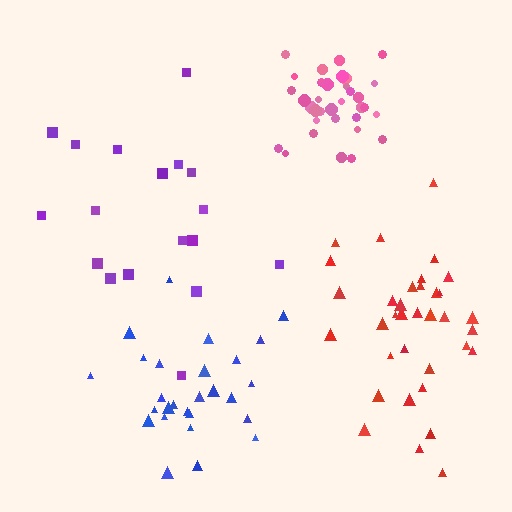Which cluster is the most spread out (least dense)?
Purple.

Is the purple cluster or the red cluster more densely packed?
Red.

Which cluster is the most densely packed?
Pink.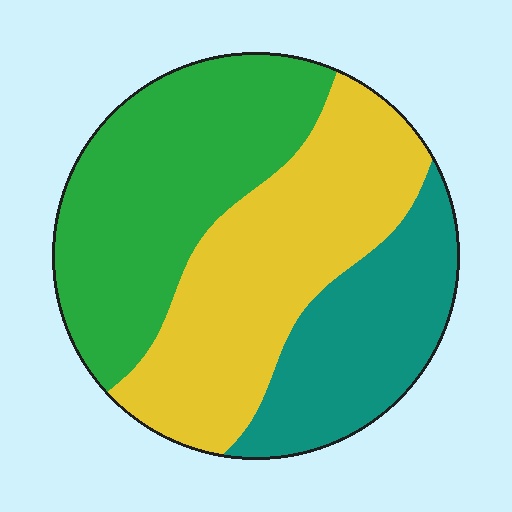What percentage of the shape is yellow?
Yellow covers 38% of the shape.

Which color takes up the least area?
Teal, at roughly 25%.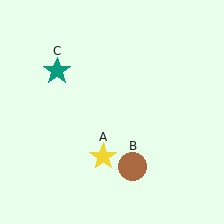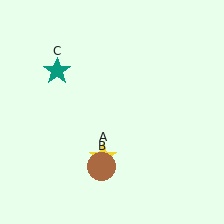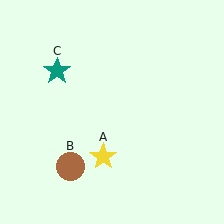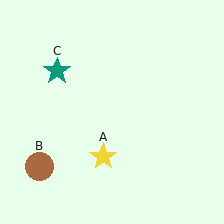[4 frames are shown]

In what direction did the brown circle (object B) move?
The brown circle (object B) moved left.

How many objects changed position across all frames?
1 object changed position: brown circle (object B).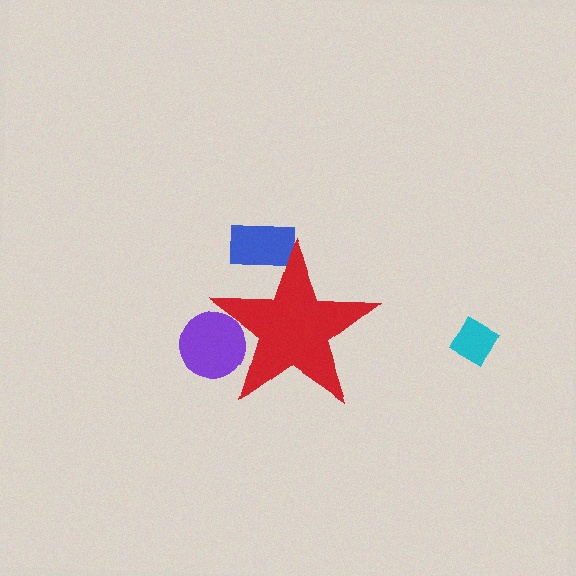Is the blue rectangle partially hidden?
Yes, the blue rectangle is partially hidden behind the red star.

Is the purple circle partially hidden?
Yes, the purple circle is partially hidden behind the red star.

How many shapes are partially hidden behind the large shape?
2 shapes are partially hidden.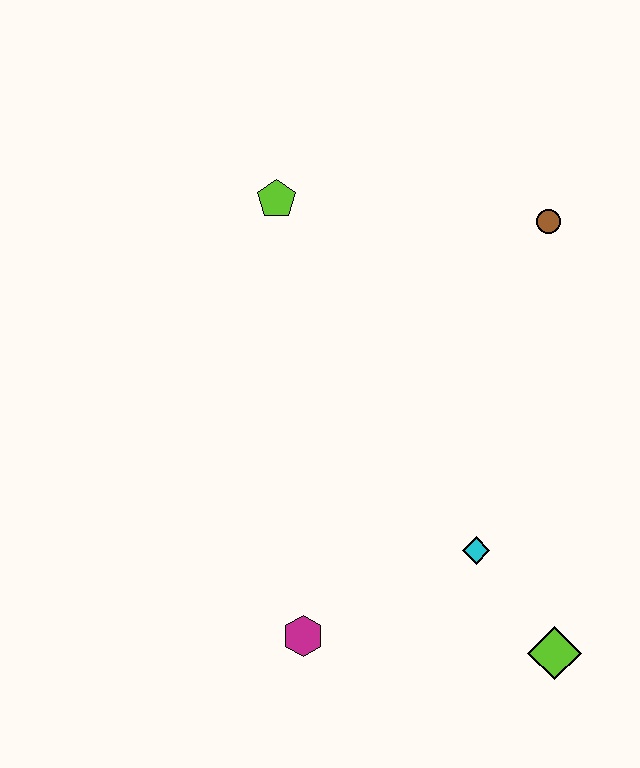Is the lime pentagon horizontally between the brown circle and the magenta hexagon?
No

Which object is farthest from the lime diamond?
The lime pentagon is farthest from the lime diamond.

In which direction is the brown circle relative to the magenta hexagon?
The brown circle is above the magenta hexagon.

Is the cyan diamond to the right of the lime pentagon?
Yes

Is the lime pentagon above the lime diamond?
Yes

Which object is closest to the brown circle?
The lime pentagon is closest to the brown circle.